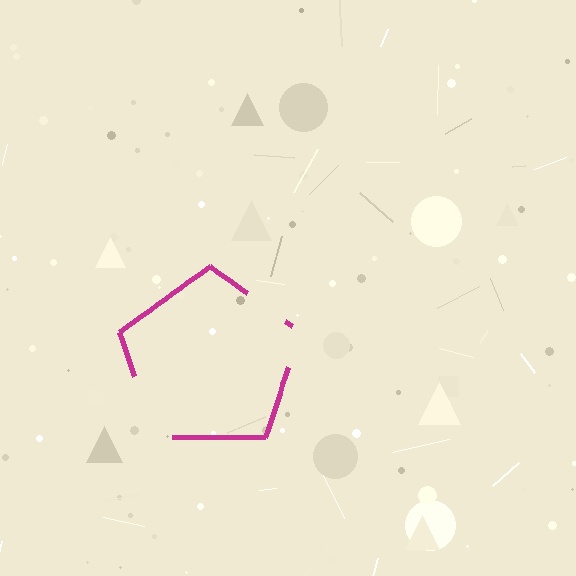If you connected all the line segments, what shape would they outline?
They would outline a pentagon.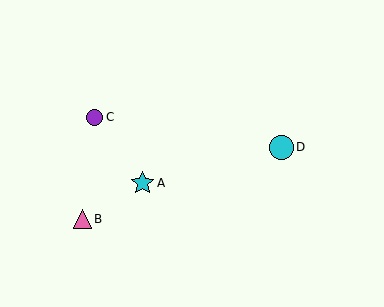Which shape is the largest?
The cyan circle (labeled D) is the largest.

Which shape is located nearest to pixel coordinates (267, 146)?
The cyan circle (labeled D) at (281, 147) is nearest to that location.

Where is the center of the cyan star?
The center of the cyan star is at (143, 183).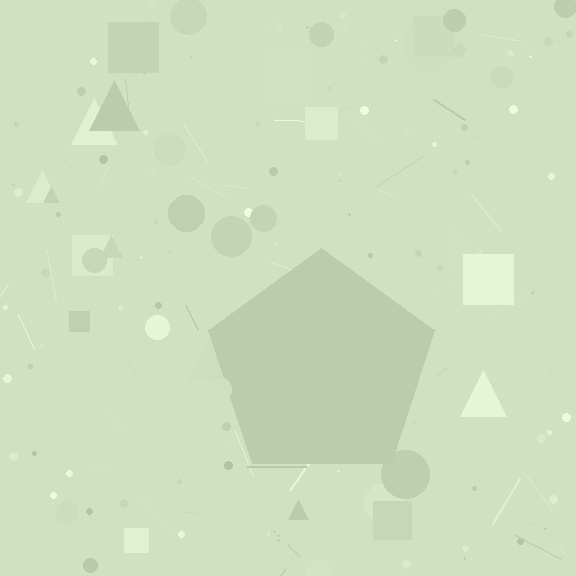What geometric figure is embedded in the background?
A pentagon is embedded in the background.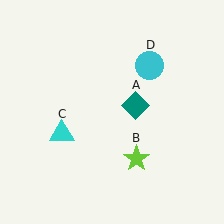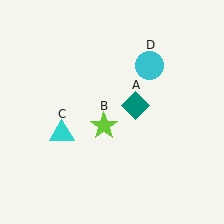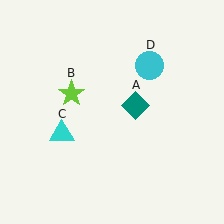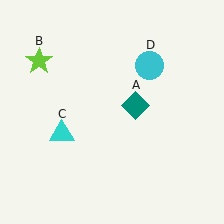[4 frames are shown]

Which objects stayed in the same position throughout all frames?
Teal diamond (object A) and cyan triangle (object C) and cyan circle (object D) remained stationary.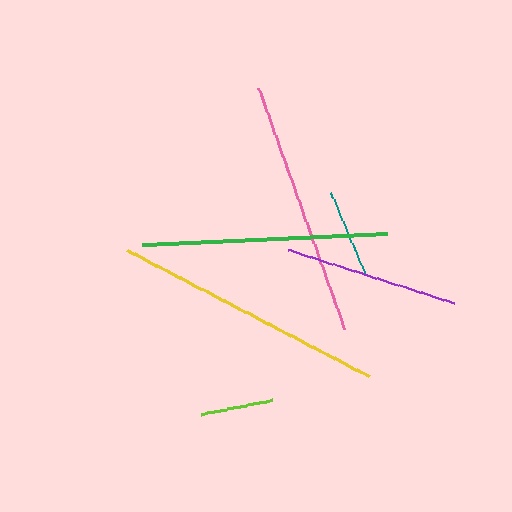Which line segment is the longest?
The yellow line is the longest at approximately 273 pixels.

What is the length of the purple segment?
The purple segment is approximately 175 pixels long.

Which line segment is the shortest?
The lime line is the shortest at approximately 72 pixels.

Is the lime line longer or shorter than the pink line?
The pink line is longer than the lime line.